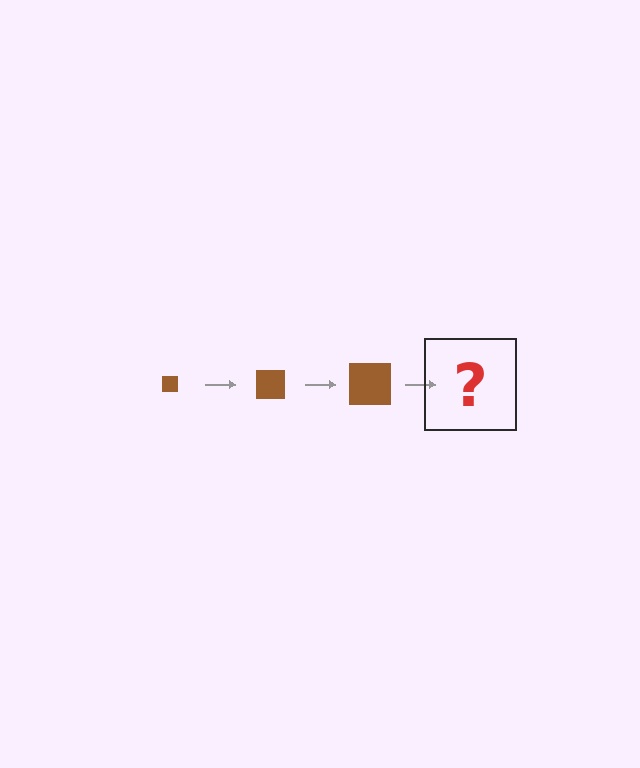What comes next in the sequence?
The next element should be a brown square, larger than the previous one.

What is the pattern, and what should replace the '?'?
The pattern is that the square gets progressively larger each step. The '?' should be a brown square, larger than the previous one.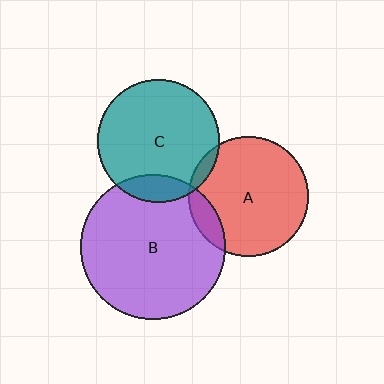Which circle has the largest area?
Circle B (purple).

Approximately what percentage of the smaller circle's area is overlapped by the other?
Approximately 15%.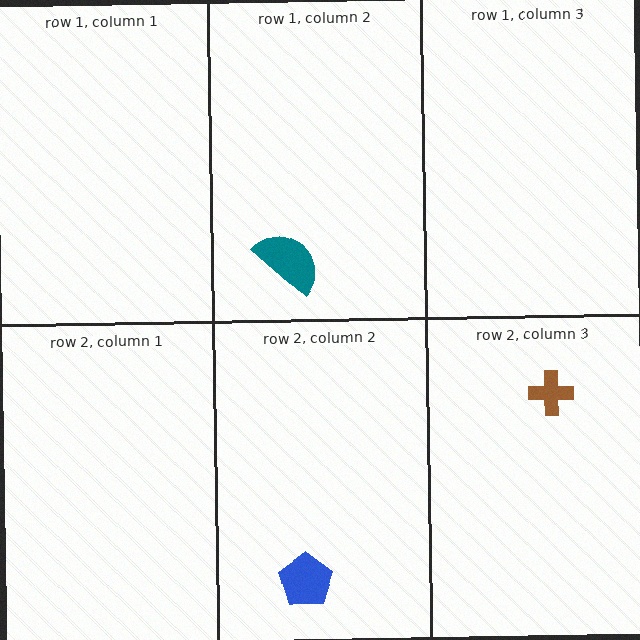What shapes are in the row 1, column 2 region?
The teal semicircle.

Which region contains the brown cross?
The row 2, column 3 region.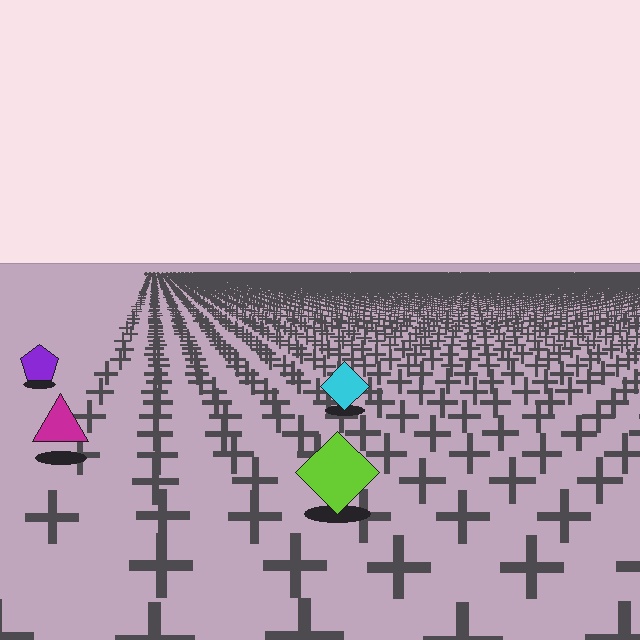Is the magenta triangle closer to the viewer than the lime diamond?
No. The lime diamond is closer — you can tell from the texture gradient: the ground texture is coarser near it.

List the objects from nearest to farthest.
From nearest to farthest: the lime diamond, the magenta triangle, the cyan diamond, the purple pentagon.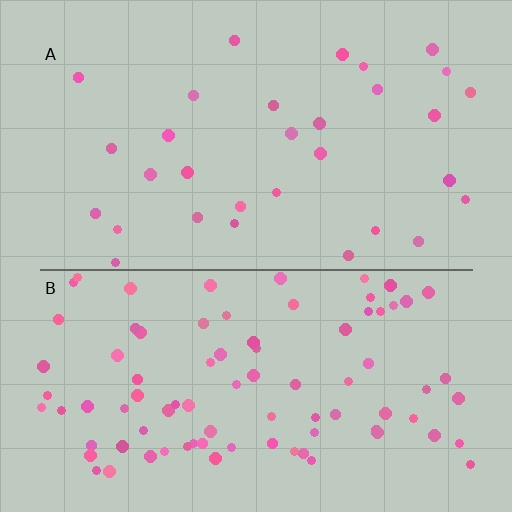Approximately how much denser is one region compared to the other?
Approximately 2.7× — region B over region A.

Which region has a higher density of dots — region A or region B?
B (the bottom).